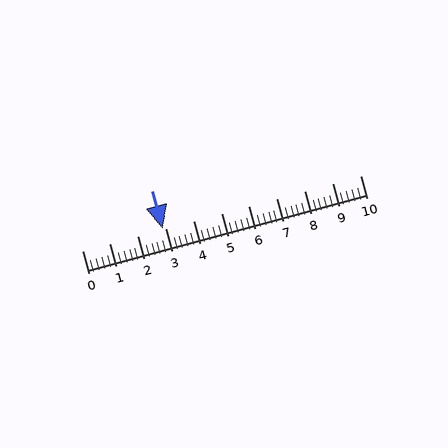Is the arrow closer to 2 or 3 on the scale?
The arrow is closer to 3.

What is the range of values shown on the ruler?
The ruler shows values from 0 to 10.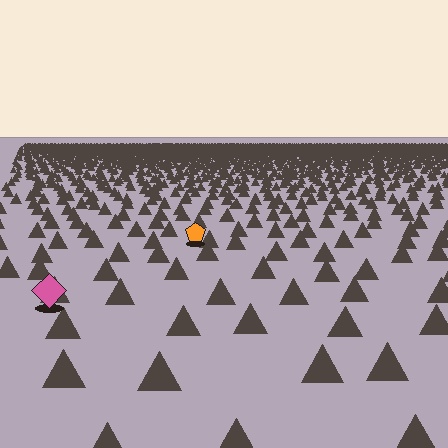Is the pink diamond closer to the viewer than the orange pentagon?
Yes. The pink diamond is closer — you can tell from the texture gradient: the ground texture is coarser near it.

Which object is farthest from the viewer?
The orange pentagon is farthest from the viewer. It appears smaller and the ground texture around it is denser.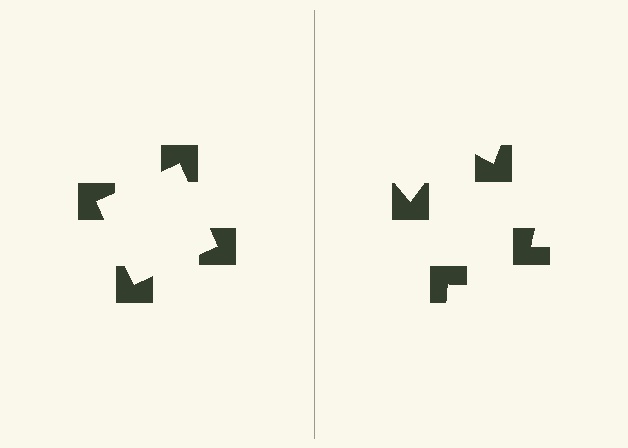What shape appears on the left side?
An illusory square.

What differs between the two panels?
The notched squares are positioned identically on both sides; only the wedge orientations differ. On the left they align to a square; on the right they are misaligned.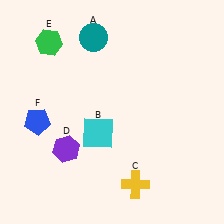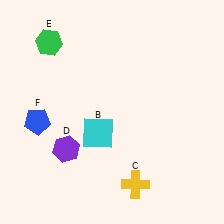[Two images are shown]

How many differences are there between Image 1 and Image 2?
There is 1 difference between the two images.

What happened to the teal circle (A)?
The teal circle (A) was removed in Image 2. It was in the top-left area of Image 1.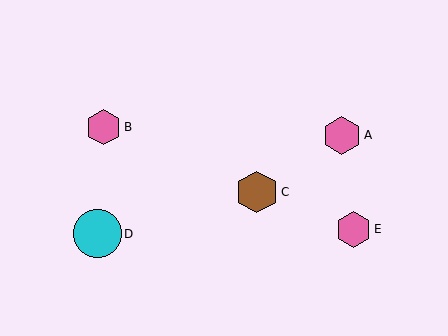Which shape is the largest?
The cyan circle (labeled D) is the largest.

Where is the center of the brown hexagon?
The center of the brown hexagon is at (257, 192).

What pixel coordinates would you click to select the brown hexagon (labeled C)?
Click at (257, 192) to select the brown hexagon C.